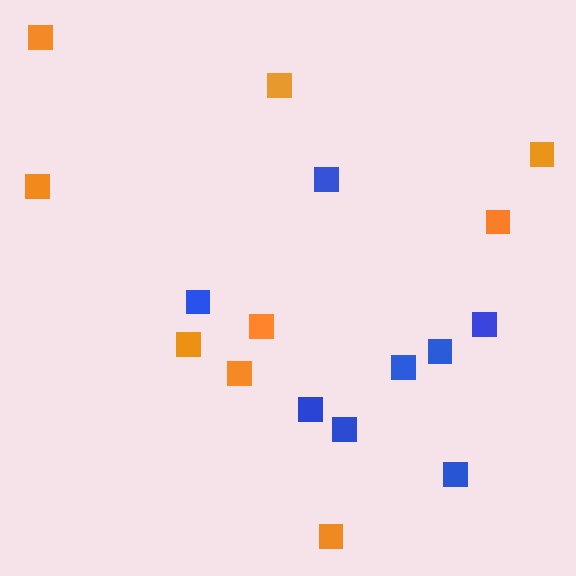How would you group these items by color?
There are 2 groups: one group of blue squares (8) and one group of orange squares (9).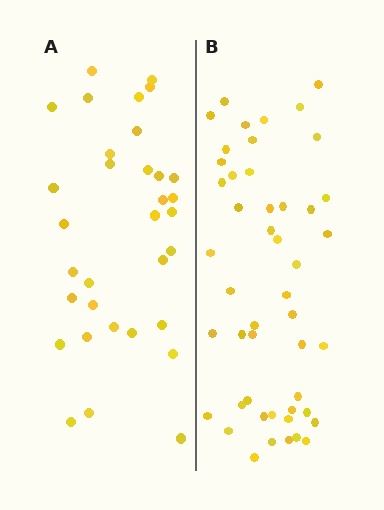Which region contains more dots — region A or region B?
Region B (the right region) has more dots.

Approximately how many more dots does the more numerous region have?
Region B has approximately 15 more dots than region A.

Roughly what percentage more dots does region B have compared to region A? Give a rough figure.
About 45% more.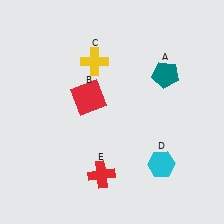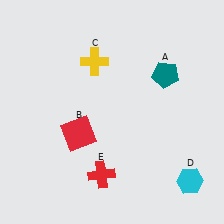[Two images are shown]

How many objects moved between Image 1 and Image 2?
2 objects moved between the two images.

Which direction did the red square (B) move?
The red square (B) moved down.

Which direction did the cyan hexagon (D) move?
The cyan hexagon (D) moved right.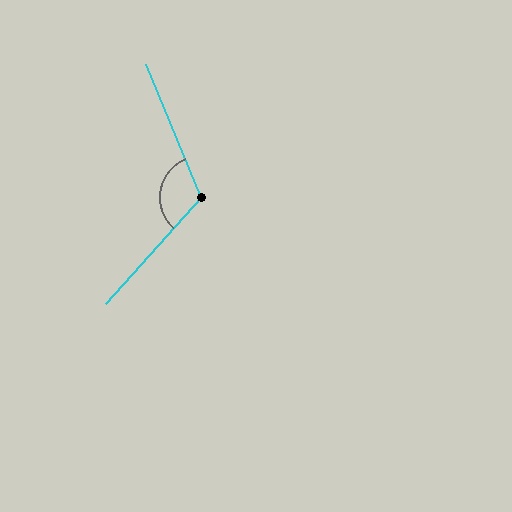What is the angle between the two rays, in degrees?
Approximately 116 degrees.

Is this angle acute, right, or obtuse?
It is obtuse.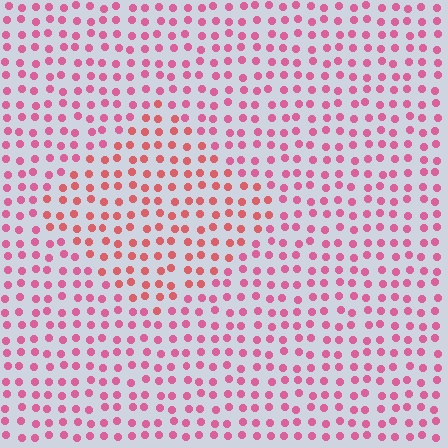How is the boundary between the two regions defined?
The boundary is defined purely by a slight shift in hue (about 25 degrees). Spacing, size, and orientation are identical on both sides.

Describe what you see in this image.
The image is filled with small pink elements in a uniform arrangement. A diamond-shaped region is visible where the elements are tinted to a slightly different hue, forming a subtle color boundary.